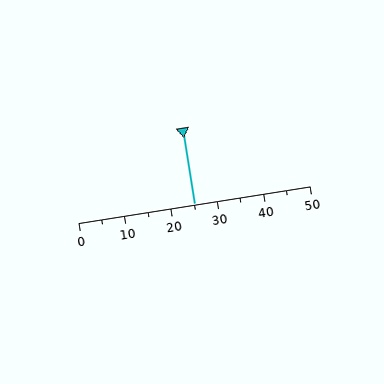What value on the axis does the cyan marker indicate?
The marker indicates approximately 25.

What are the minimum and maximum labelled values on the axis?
The axis runs from 0 to 50.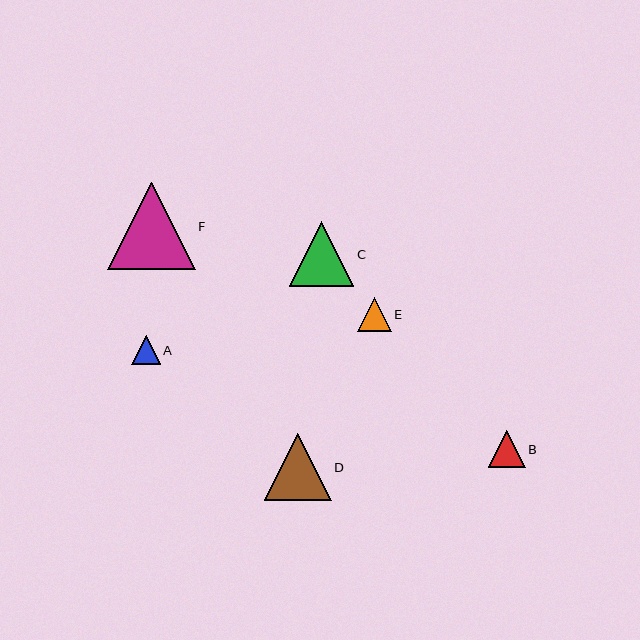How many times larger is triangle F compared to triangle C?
Triangle F is approximately 1.4 times the size of triangle C.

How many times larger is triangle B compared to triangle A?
Triangle B is approximately 1.3 times the size of triangle A.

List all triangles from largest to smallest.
From largest to smallest: F, D, C, B, E, A.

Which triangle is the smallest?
Triangle A is the smallest with a size of approximately 29 pixels.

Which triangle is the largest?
Triangle F is the largest with a size of approximately 88 pixels.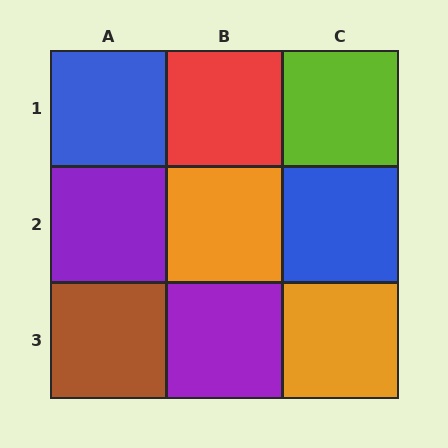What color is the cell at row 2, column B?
Orange.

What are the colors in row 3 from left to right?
Brown, purple, orange.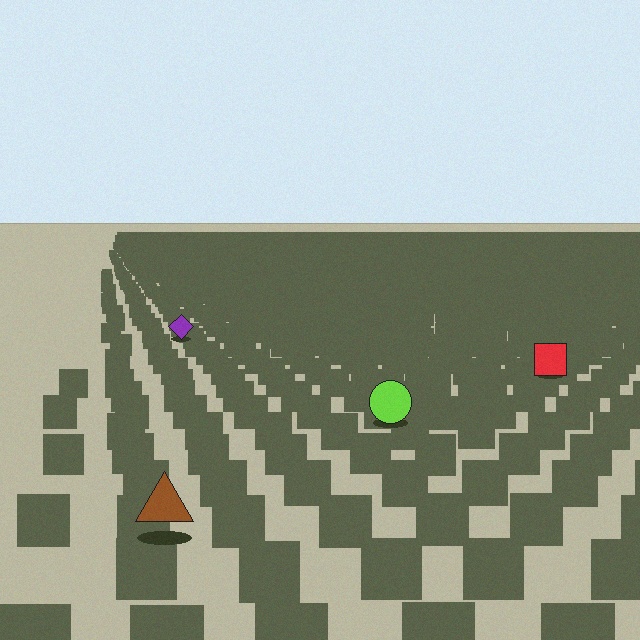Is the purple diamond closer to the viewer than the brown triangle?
No. The brown triangle is closer — you can tell from the texture gradient: the ground texture is coarser near it.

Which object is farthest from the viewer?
The purple diamond is farthest from the viewer. It appears smaller and the ground texture around it is denser.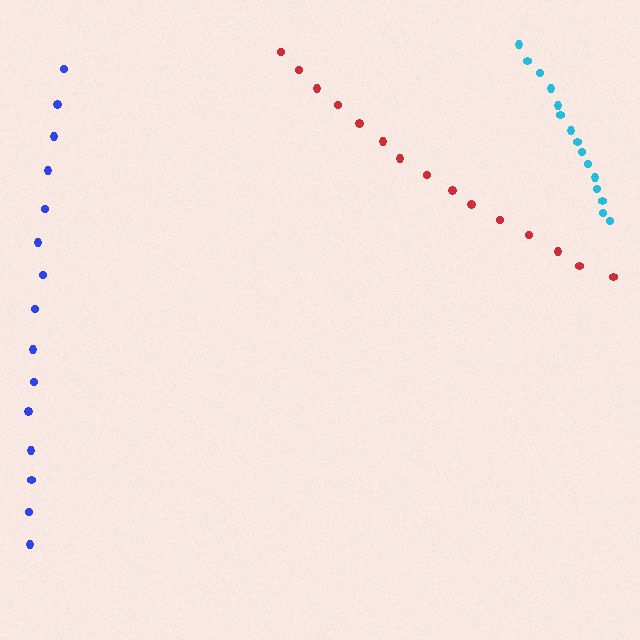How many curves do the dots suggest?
There are 3 distinct paths.